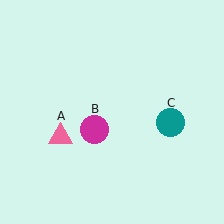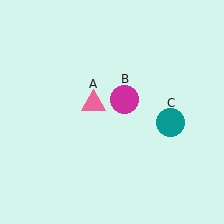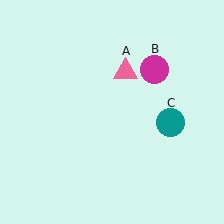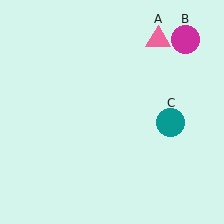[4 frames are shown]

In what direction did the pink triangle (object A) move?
The pink triangle (object A) moved up and to the right.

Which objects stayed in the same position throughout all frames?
Teal circle (object C) remained stationary.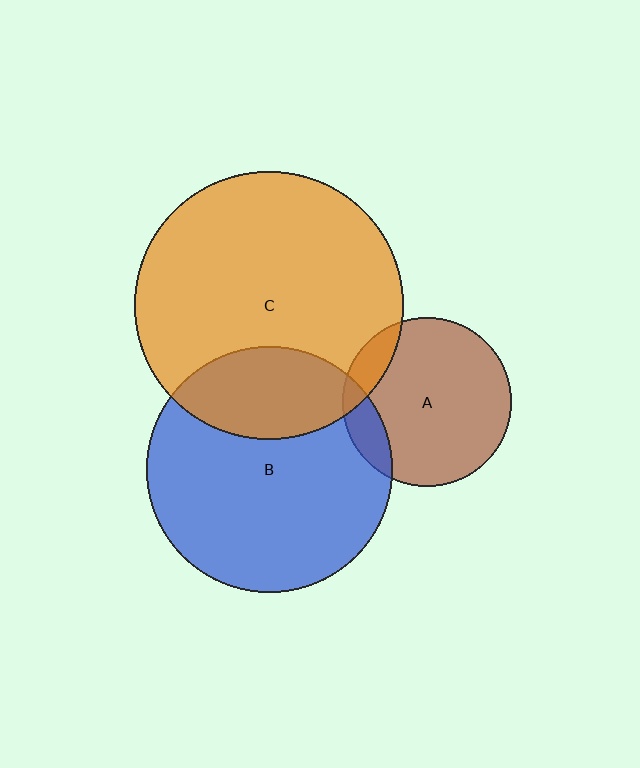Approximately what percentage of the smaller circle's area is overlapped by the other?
Approximately 10%.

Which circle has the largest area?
Circle C (orange).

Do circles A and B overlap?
Yes.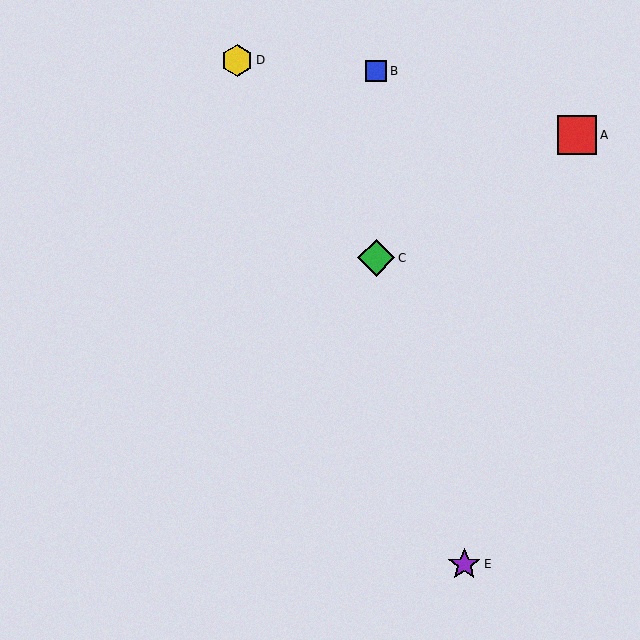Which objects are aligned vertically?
Objects B, C are aligned vertically.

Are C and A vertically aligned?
No, C is at x≈376 and A is at x≈577.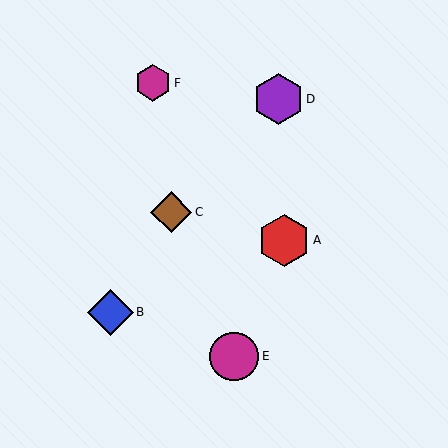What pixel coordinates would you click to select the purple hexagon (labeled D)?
Click at (278, 99) to select the purple hexagon D.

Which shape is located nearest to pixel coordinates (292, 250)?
The red hexagon (labeled A) at (284, 240) is nearest to that location.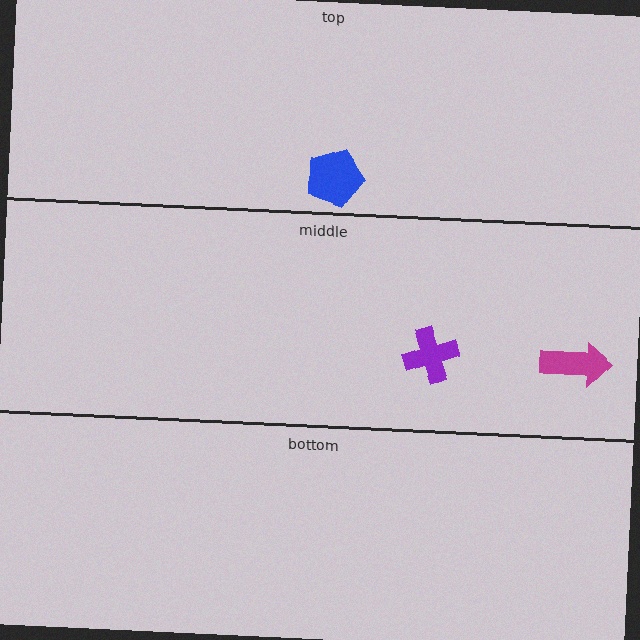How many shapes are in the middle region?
2.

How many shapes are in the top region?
1.